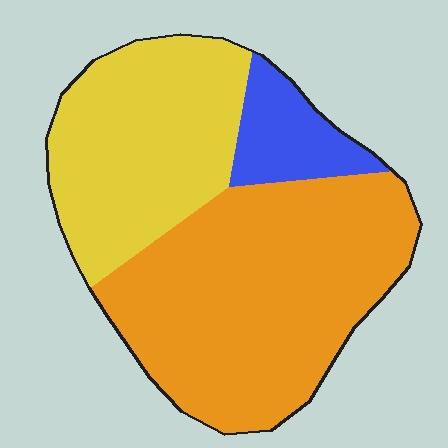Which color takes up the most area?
Orange, at roughly 55%.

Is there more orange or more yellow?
Orange.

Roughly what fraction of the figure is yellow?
Yellow takes up about one third (1/3) of the figure.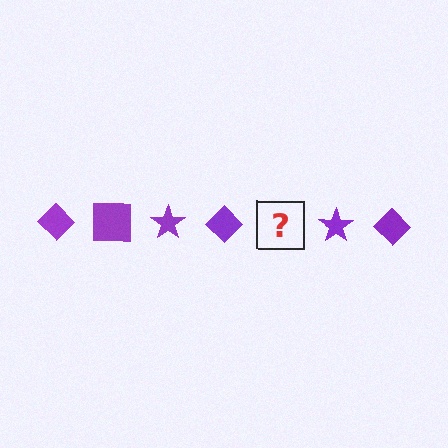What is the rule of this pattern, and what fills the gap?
The rule is that the pattern cycles through diamond, square, star shapes in purple. The gap should be filled with a purple square.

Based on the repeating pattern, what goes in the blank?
The blank should be a purple square.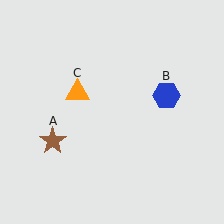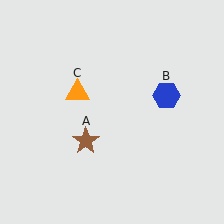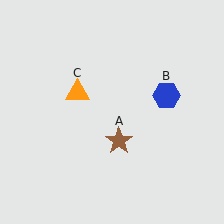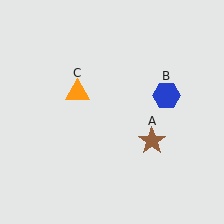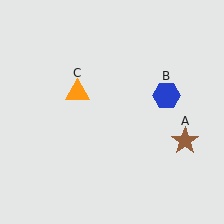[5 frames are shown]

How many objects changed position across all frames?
1 object changed position: brown star (object A).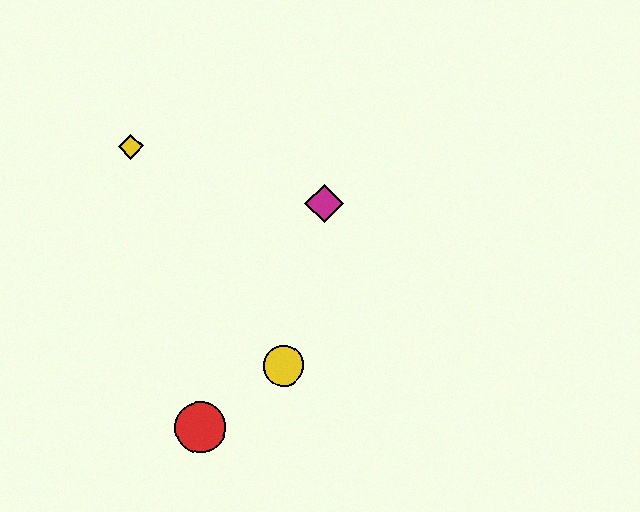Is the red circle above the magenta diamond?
No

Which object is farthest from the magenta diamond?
The red circle is farthest from the magenta diamond.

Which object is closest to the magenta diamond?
The yellow circle is closest to the magenta diamond.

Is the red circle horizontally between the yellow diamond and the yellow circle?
Yes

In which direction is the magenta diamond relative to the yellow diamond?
The magenta diamond is to the right of the yellow diamond.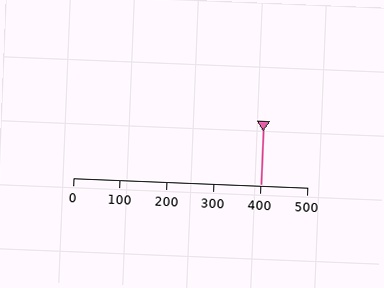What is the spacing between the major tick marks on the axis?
The major ticks are spaced 100 apart.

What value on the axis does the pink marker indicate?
The marker indicates approximately 400.